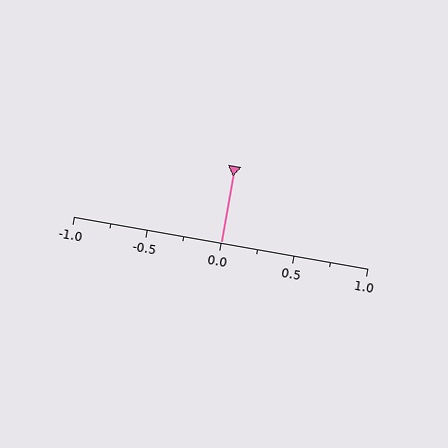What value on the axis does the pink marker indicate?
The marker indicates approximately 0.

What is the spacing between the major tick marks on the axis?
The major ticks are spaced 0.5 apart.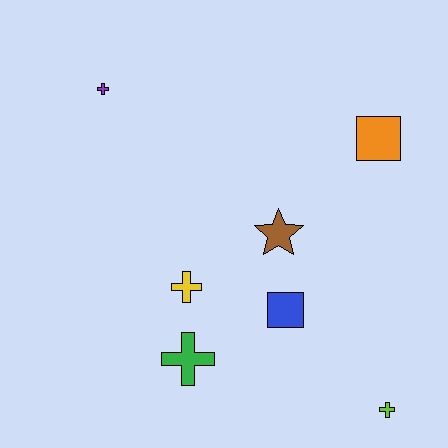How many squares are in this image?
There are 2 squares.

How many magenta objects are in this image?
There are no magenta objects.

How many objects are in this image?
There are 7 objects.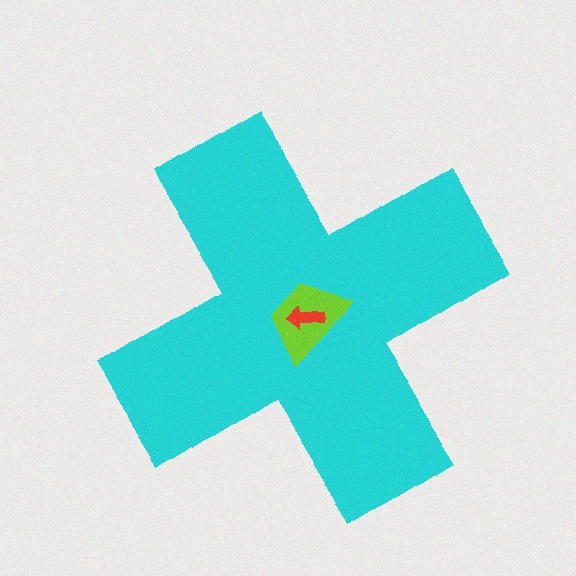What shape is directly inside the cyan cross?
The lime trapezoid.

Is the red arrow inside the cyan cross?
Yes.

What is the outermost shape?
The cyan cross.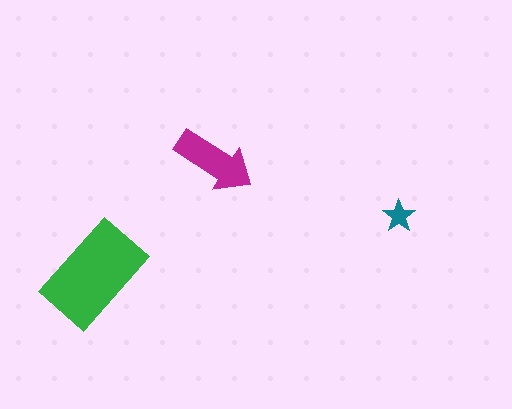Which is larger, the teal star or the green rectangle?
The green rectangle.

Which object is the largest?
The green rectangle.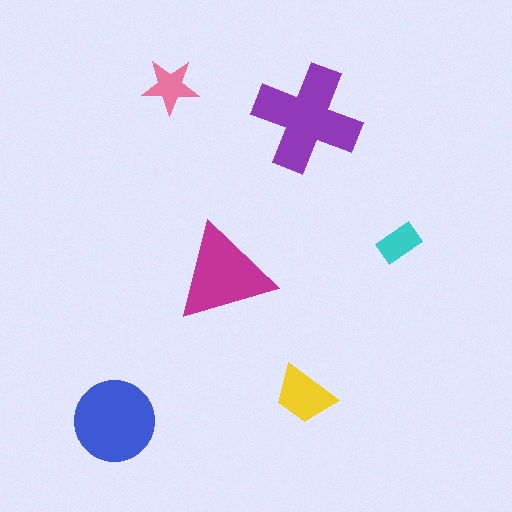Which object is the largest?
The purple cross.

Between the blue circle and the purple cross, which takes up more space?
The purple cross.